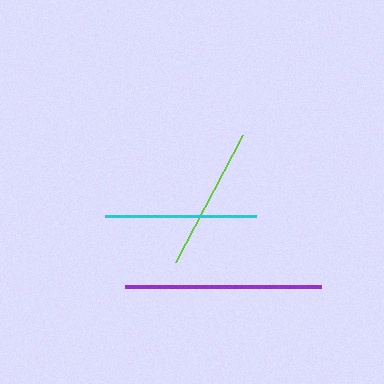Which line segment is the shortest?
The lime line is the shortest at approximately 143 pixels.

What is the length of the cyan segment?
The cyan segment is approximately 151 pixels long.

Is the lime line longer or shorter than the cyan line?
The cyan line is longer than the lime line.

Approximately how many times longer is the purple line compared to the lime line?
The purple line is approximately 1.4 times the length of the lime line.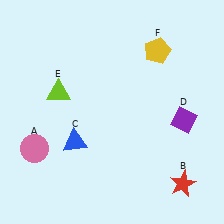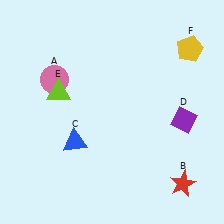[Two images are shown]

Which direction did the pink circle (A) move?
The pink circle (A) moved up.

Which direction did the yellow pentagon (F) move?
The yellow pentagon (F) moved right.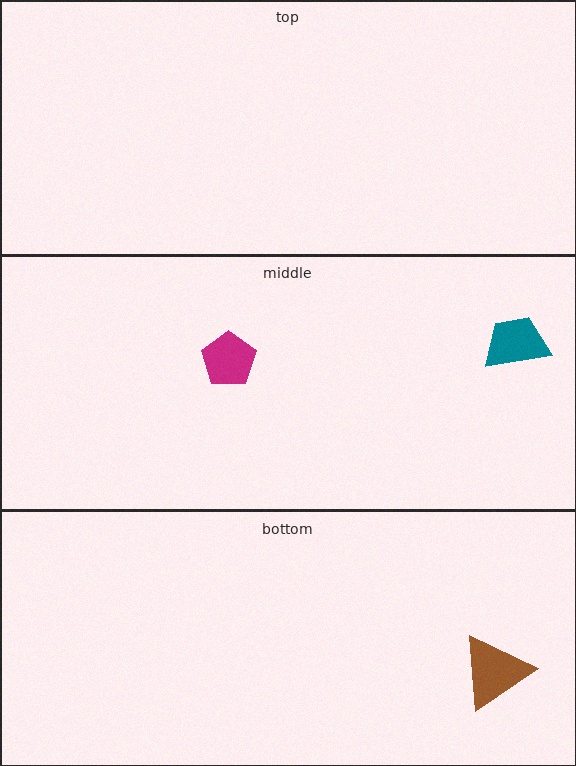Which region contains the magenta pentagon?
The middle region.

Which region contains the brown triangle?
The bottom region.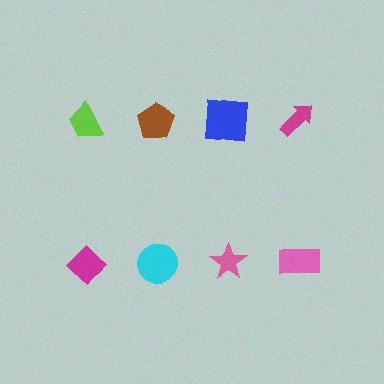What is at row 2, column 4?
A pink rectangle.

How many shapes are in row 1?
4 shapes.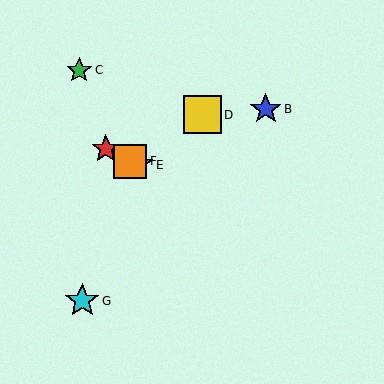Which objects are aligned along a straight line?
Objects A, E, F are aligned along a straight line.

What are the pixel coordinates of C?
Object C is at (79, 70).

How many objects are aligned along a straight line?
3 objects (A, E, F) are aligned along a straight line.